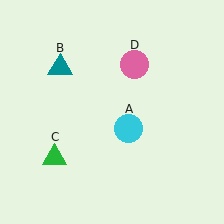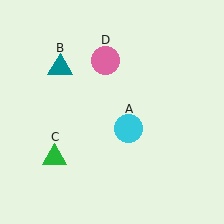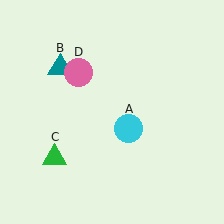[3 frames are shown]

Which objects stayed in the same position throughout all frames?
Cyan circle (object A) and teal triangle (object B) and green triangle (object C) remained stationary.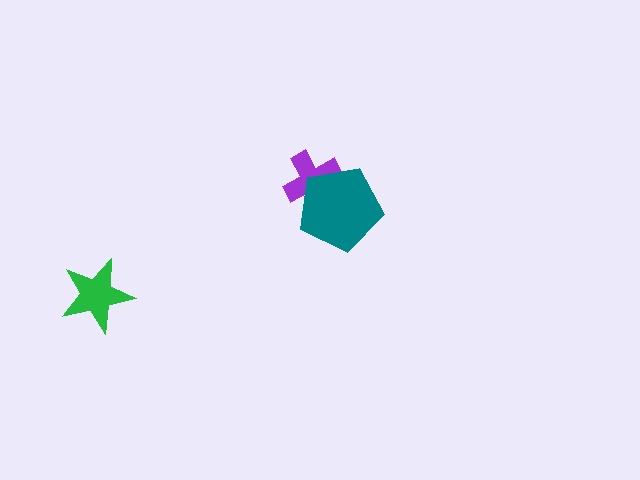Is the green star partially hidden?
No, no other shape covers it.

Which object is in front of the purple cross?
The teal pentagon is in front of the purple cross.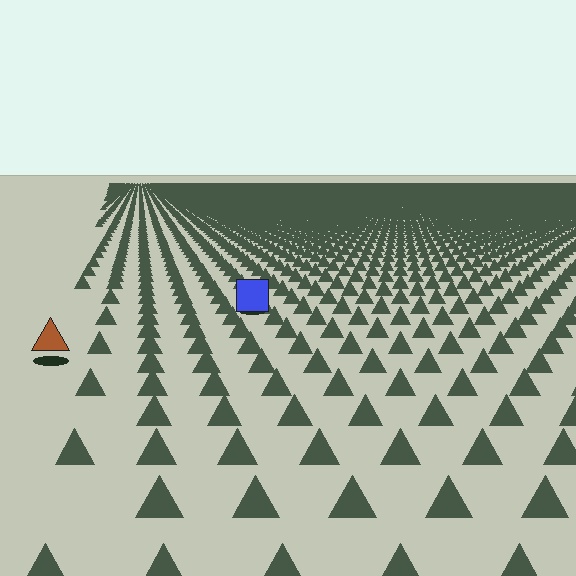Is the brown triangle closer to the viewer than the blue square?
Yes. The brown triangle is closer — you can tell from the texture gradient: the ground texture is coarser near it.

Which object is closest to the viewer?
The brown triangle is closest. The texture marks near it are larger and more spread out.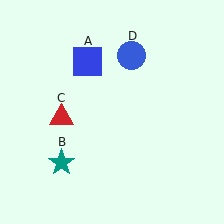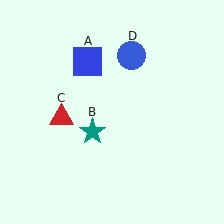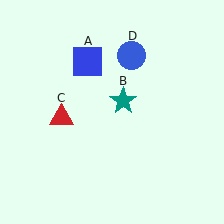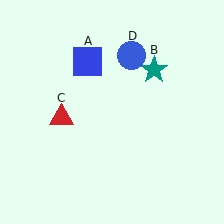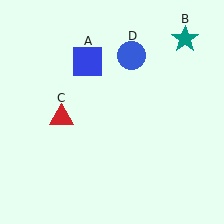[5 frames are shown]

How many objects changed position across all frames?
1 object changed position: teal star (object B).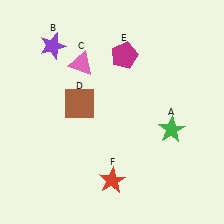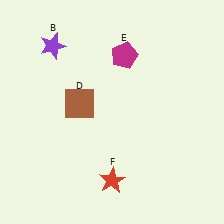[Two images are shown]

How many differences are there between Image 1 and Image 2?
There are 2 differences between the two images.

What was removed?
The green star (A), the pink triangle (C) were removed in Image 2.